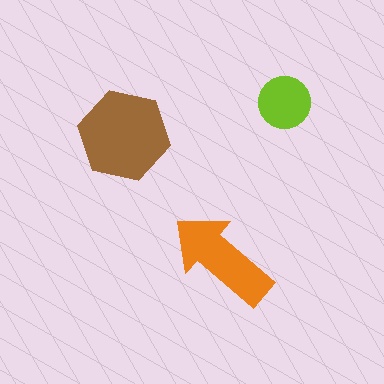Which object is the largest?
The brown hexagon.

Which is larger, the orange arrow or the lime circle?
The orange arrow.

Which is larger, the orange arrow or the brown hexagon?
The brown hexagon.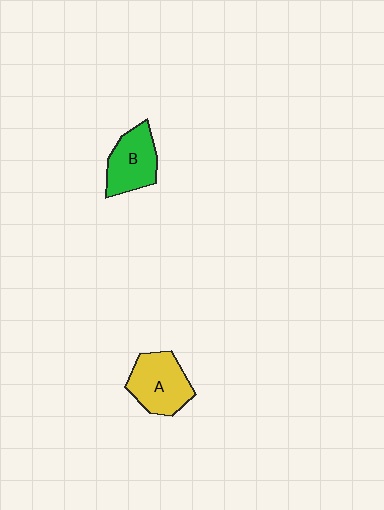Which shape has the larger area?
Shape A (yellow).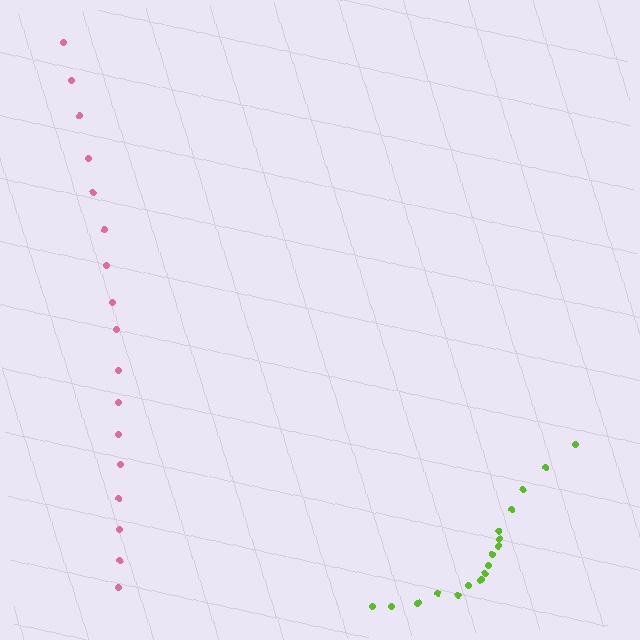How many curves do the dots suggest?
There are 2 distinct paths.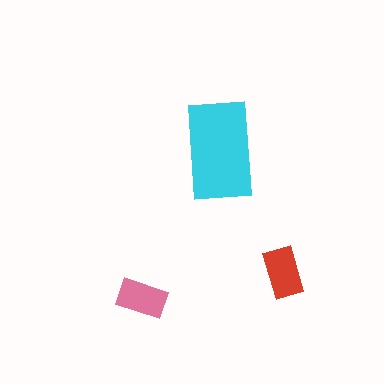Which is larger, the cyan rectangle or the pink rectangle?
The cyan one.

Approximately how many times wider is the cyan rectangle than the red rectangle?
About 2 times wider.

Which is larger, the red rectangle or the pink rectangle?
The red one.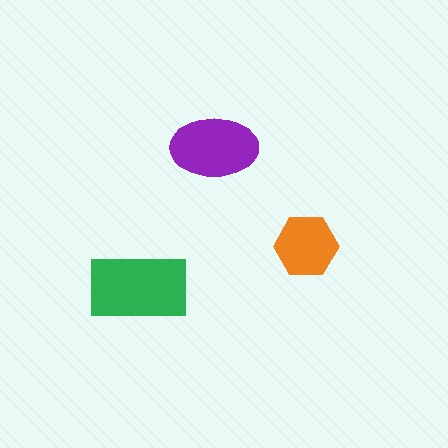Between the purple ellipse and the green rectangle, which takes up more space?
The green rectangle.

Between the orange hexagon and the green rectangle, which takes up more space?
The green rectangle.